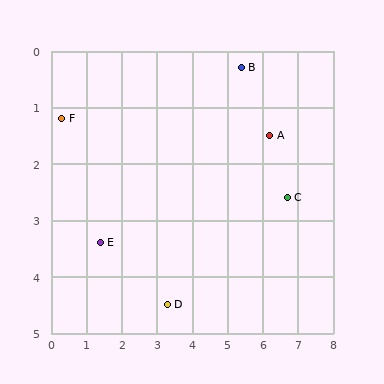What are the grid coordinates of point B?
Point B is at approximately (5.4, 0.3).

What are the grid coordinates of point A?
Point A is at approximately (6.2, 1.5).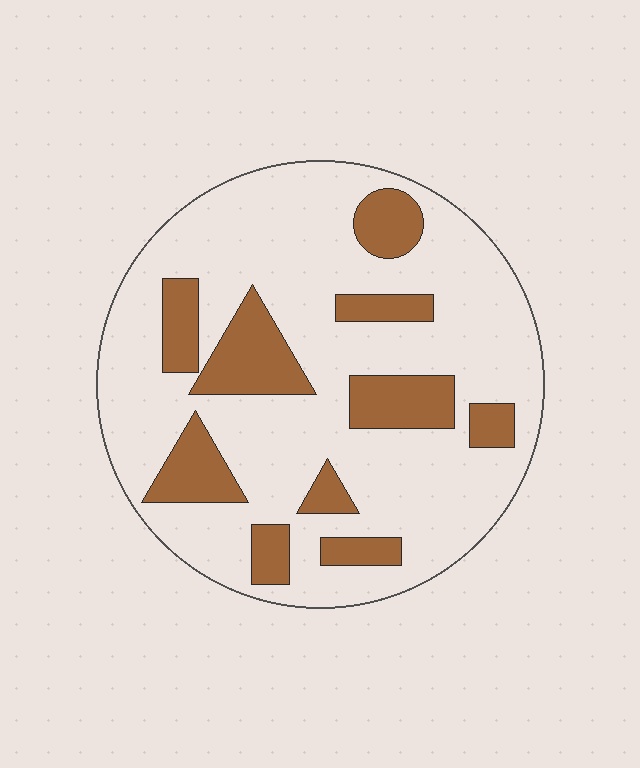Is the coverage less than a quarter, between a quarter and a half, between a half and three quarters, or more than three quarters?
Less than a quarter.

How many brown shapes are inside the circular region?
10.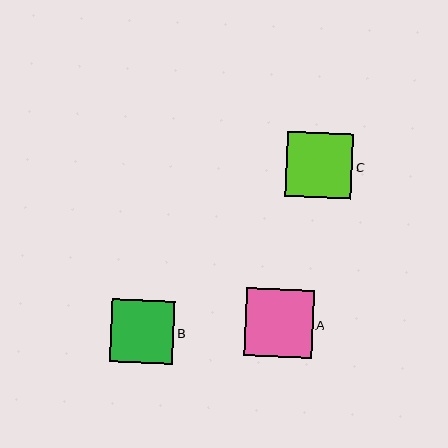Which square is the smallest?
Square B is the smallest with a size of approximately 63 pixels.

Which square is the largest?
Square A is the largest with a size of approximately 68 pixels.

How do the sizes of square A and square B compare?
Square A and square B are approximately the same size.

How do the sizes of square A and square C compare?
Square A and square C are approximately the same size.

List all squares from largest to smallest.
From largest to smallest: A, C, B.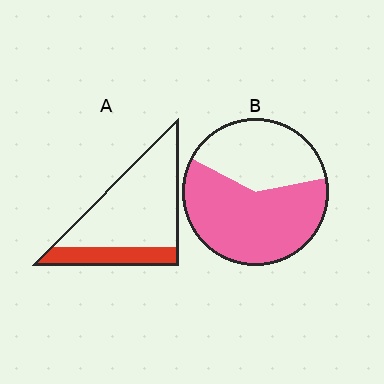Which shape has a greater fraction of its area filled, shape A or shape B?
Shape B.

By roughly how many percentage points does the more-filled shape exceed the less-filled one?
By roughly 35 percentage points (B over A).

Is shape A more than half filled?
No.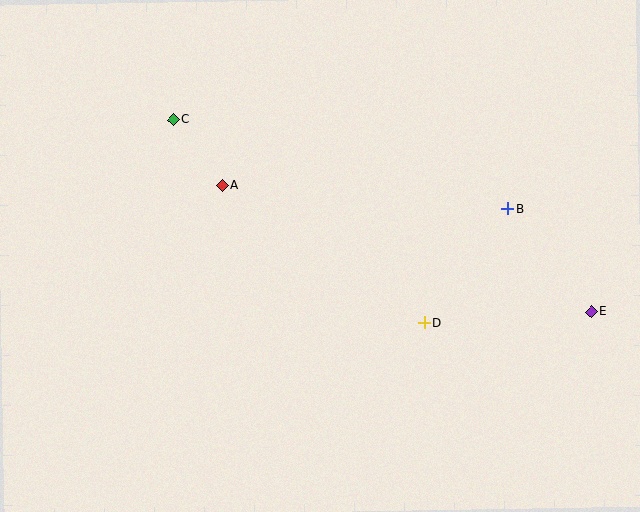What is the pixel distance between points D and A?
The distance between D and A is 245 pixels.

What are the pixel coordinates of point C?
Point C is at (173, 120).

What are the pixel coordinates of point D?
Point D is at (425, 323).